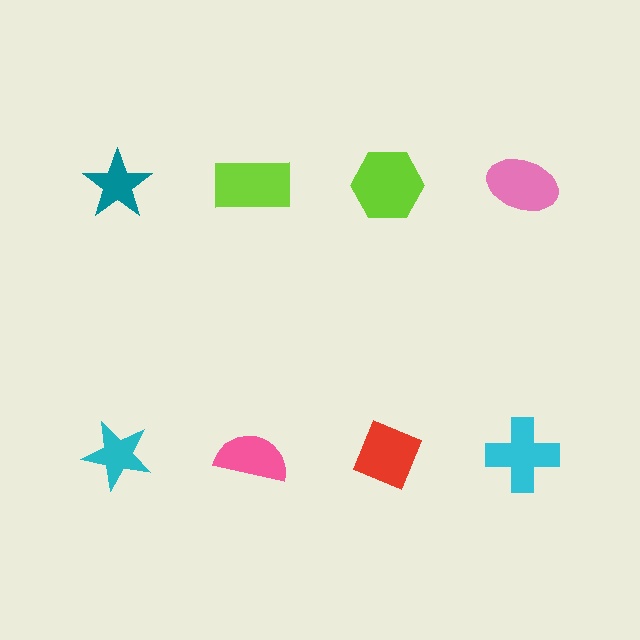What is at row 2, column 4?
A cyan cross.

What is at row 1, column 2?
A lime rectangle.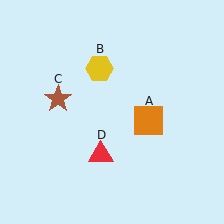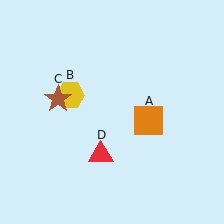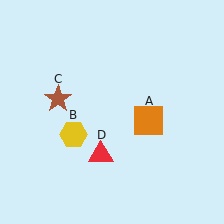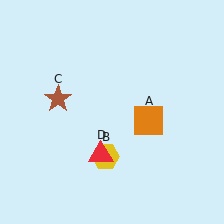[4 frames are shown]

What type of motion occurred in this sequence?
The yellow hexagon (object B) rotated counterclockwise around the center of the scene.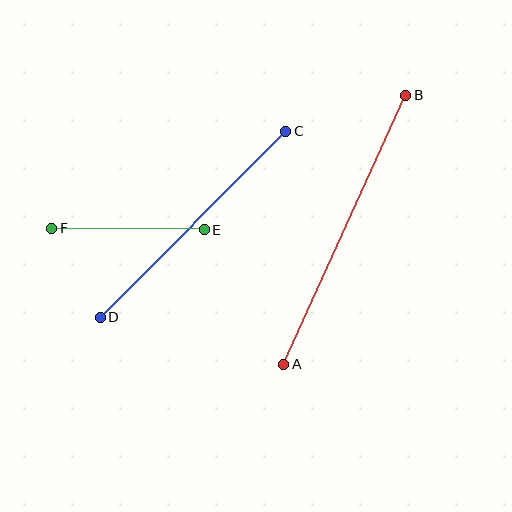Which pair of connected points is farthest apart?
Points A and B are farthest apart.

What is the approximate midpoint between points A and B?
The midpoint is at approximately (345, 230) pixels.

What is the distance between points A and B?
The distance is approximately 296 pixels.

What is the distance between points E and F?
The distance is approximately 152 pixels.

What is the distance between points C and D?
The distance is approximately 263 pixels.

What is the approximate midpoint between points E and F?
The midpoint is at approximately (128, 229) pixels.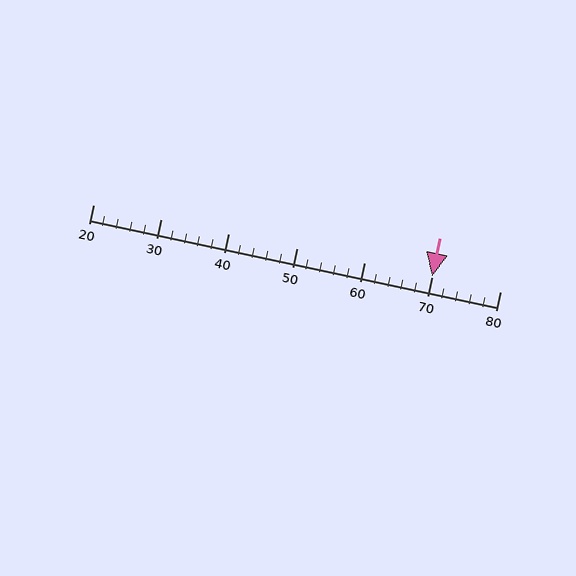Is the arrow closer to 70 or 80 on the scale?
The arrow is closer to 70.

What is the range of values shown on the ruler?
The ruler shows values from 20 to 80.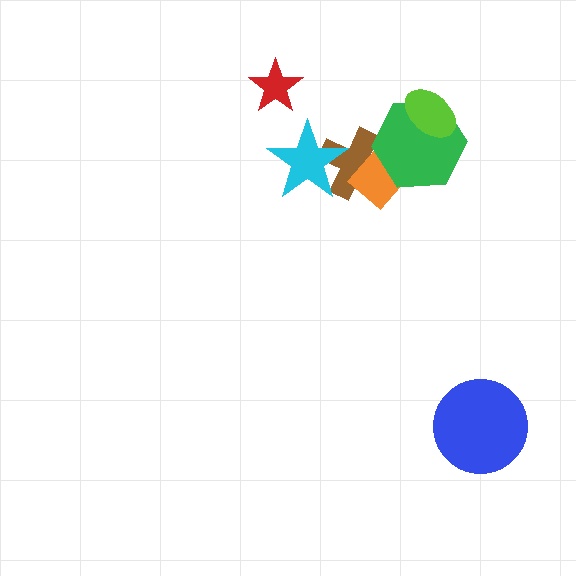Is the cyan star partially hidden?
No, no other shape covers it.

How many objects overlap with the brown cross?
3 objects overlap with the brown cross.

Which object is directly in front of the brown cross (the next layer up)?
The orange diamond is directly in front of the brown cross.